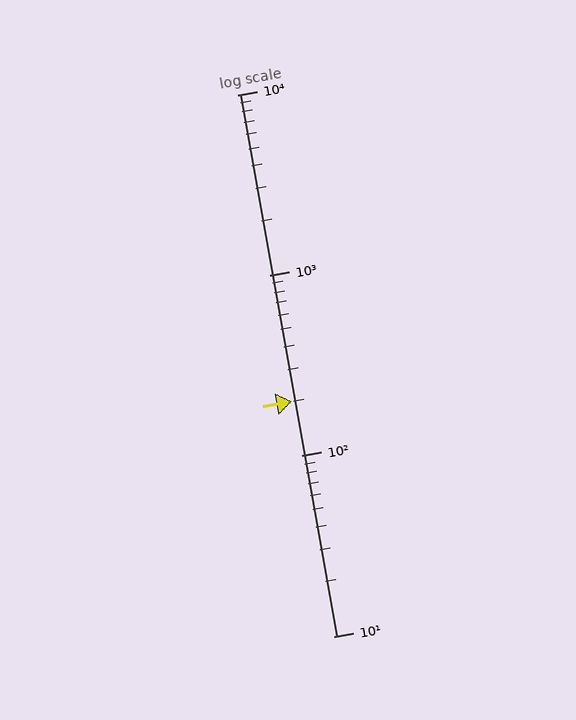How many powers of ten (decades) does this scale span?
The scale spans 3 decades, from 10 to 10000.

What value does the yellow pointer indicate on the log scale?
The pointer indicates approximately 200.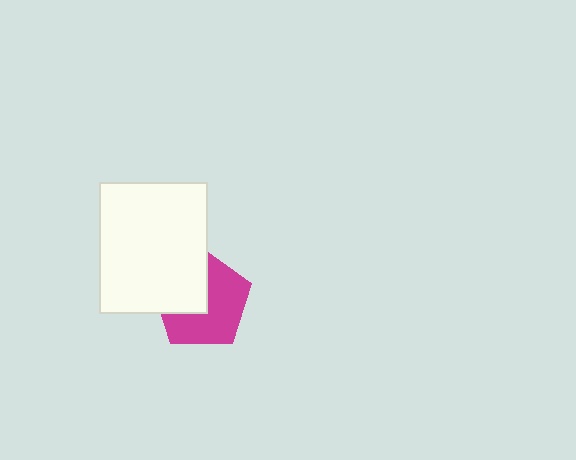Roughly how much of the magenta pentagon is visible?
About half of it is visible (roughly 60%).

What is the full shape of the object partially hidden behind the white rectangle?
The partially hidden object is a magenta pentagon.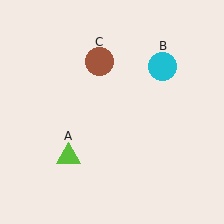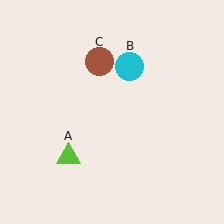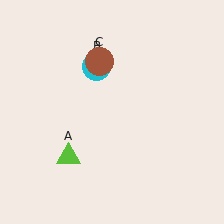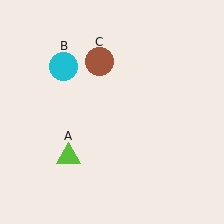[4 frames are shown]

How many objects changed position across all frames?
1 object changed position: cyan circle (object B).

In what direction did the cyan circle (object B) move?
The cyan circle (object B) moved left.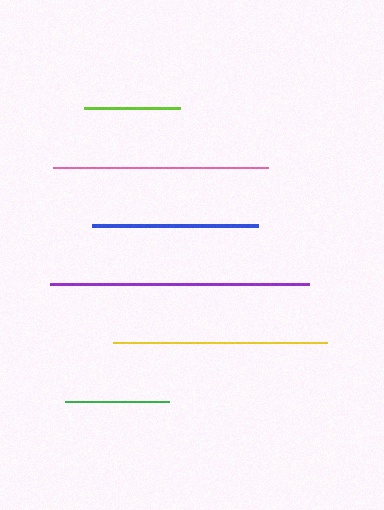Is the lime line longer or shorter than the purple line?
The purple line is longer than the lime line.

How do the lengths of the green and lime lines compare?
The green and lime lines are approximately the same length.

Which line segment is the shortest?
The lime line is the shortest at approximately 96 pixels.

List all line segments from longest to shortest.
From longest to shortest: purple, pink, yellow, blue, green, lime.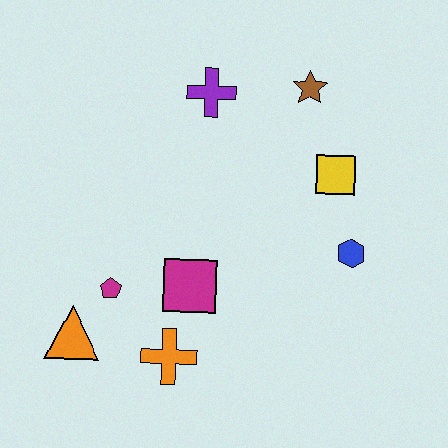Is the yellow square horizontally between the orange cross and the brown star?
No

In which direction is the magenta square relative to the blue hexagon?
The magenta square is to the left of the blue hexagon.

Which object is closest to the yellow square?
The blue hexagon is closest to the yellow square.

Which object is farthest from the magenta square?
The brown star is farthest from the magenta square.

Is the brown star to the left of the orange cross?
No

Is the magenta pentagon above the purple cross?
No